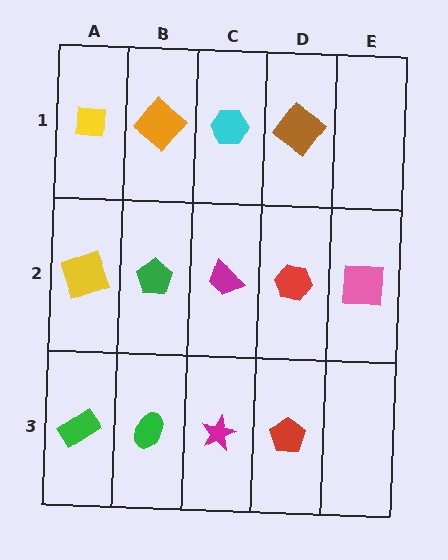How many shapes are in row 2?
5 shapes.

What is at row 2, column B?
A green pentagon.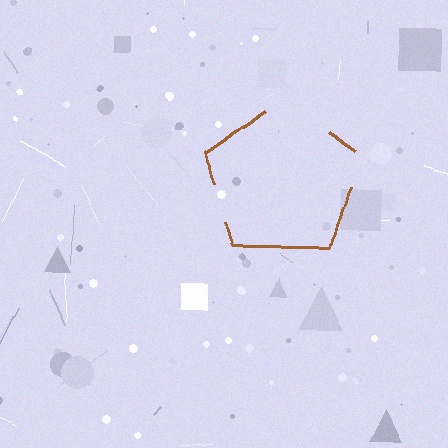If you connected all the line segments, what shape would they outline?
They would outline a pentagon.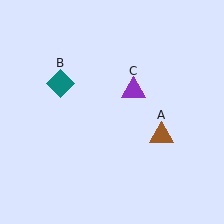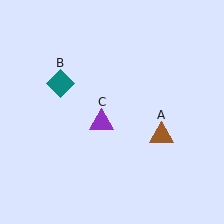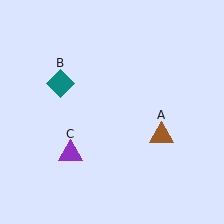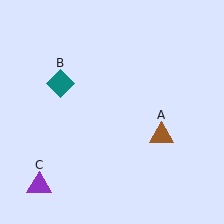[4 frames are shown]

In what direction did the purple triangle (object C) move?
The purple triangle (object C) moved down and to the left.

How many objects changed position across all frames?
1 object changed position: purple triangle (object C).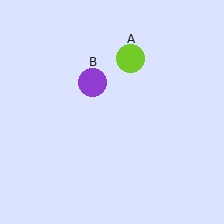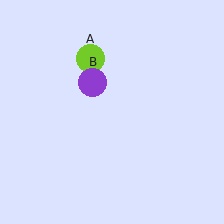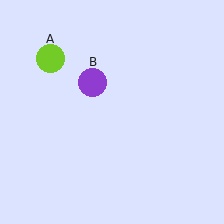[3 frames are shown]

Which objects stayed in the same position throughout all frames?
Purple circle (object B) remained stationary.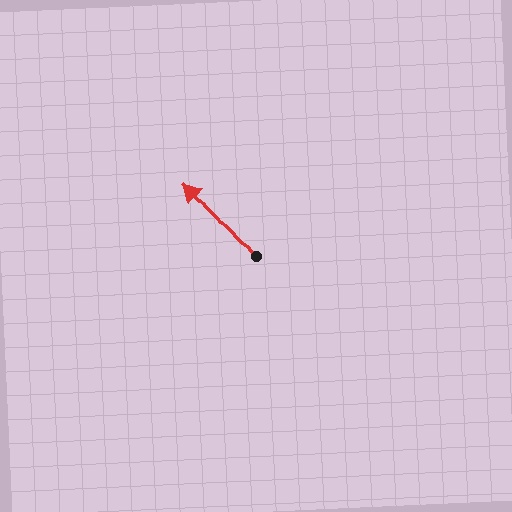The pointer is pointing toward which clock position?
Roughly 11 o'clock.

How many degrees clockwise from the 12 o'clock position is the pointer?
Approximately 317 degrees.